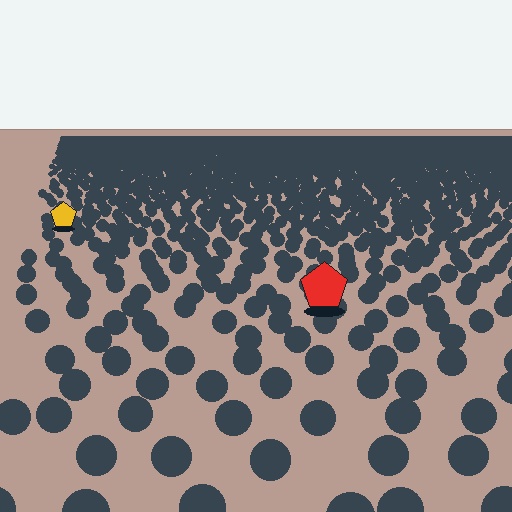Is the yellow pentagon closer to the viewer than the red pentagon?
No. The red pentagon is closer — you can tell from the texture gradient: the ground texture is coarser near it.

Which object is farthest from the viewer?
The yellow pentagon is farthest from the viewer. It appears smaller and the ground texture around it is denser.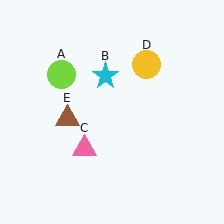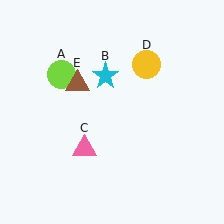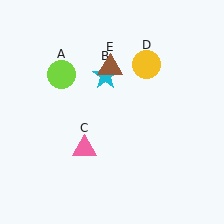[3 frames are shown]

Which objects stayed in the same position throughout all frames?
Lime circle (object A) and cyan star (object B) and pink triangle (object C) and yellow circle (object D) remained stationary.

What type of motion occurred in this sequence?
The brown triangle (object E) rotated clockwise around the center of the scene.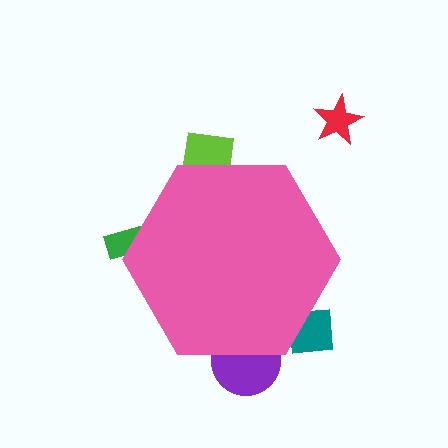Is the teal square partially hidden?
Yes, the teal square is partially hidden behind the pink hexagon.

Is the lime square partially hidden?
Yes, the lime square is partially hidden behind the pink hexagon.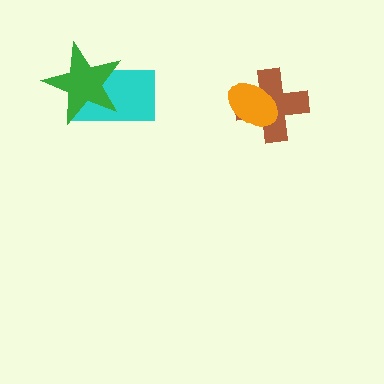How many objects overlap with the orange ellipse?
1 object overlaps with the orange ellipse.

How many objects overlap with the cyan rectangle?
1 object overlaps with the cyan rectangle.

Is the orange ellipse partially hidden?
No, no other shape covers it.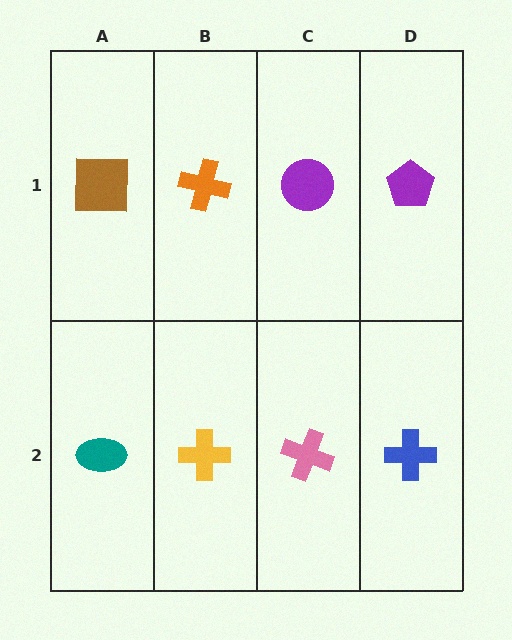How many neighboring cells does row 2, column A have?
2.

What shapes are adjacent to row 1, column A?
A teal ellipse (row 2, column A), an orange cross (row 1, column B).